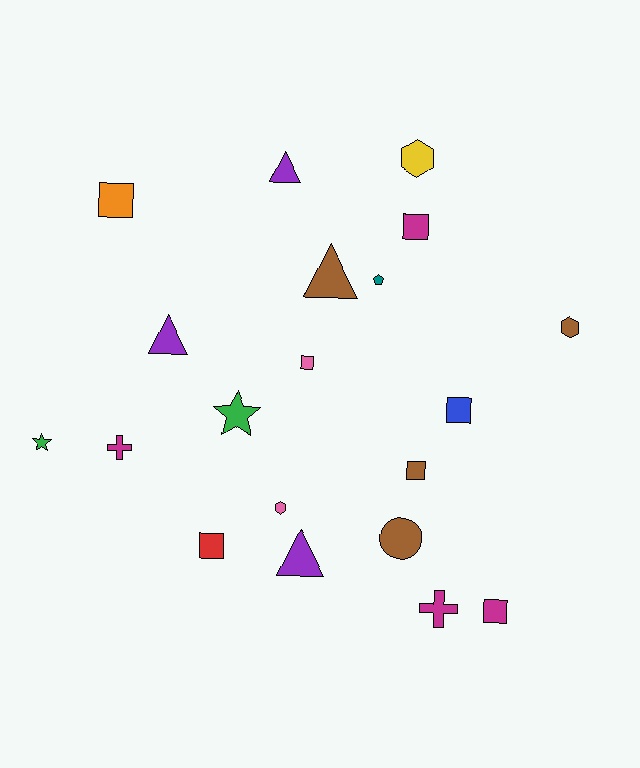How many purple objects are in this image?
There are 3 purple objects.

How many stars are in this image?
There are 2 stars.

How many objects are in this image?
There are 20 objects.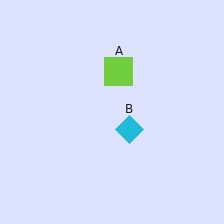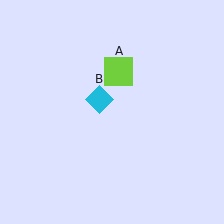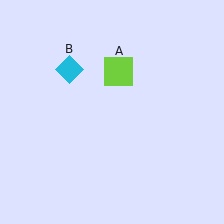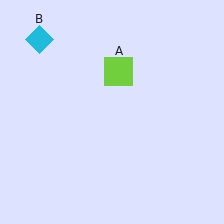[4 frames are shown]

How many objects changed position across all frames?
1 object changed position: cyan diamond (object B).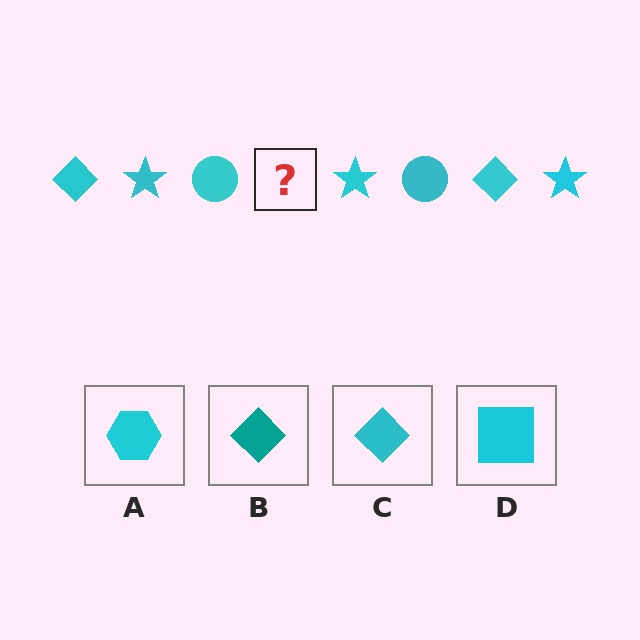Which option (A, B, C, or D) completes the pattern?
C.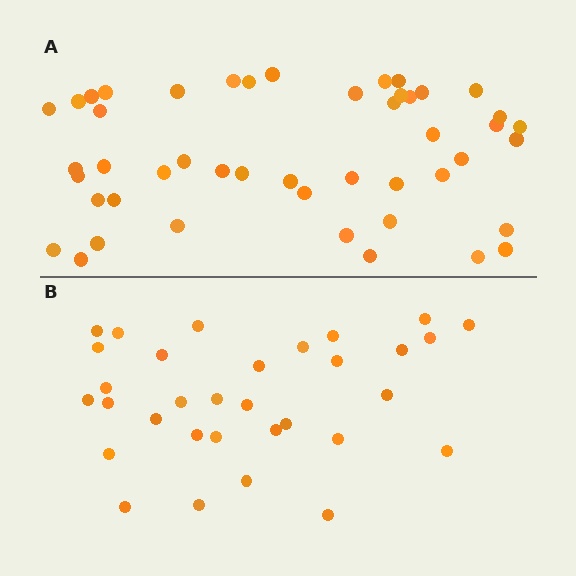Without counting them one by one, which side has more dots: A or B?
Region A (the top region) has more dots.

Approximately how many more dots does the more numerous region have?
Region A has approximately 15 more dots than region B.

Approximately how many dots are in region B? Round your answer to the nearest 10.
About 30 dots. (The exact count is 32, which rounds to 30.)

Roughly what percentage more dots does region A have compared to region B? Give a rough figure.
About 45% more.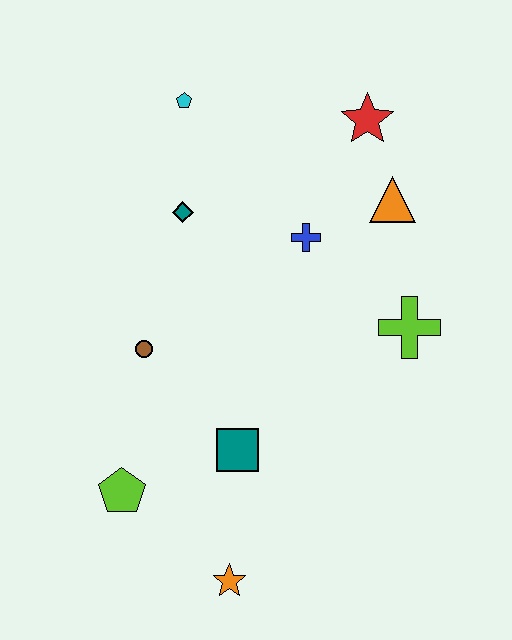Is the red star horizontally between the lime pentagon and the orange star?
No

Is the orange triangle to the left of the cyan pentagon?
No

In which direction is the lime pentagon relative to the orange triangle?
The lime pentagon is below the orange triangle.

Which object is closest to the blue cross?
The orange triangle is closest to the blue cross.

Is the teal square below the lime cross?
Yes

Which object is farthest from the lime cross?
The lime pentagon is farthest from the lime cross.